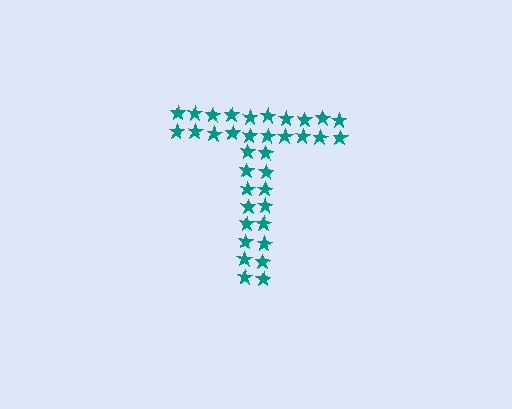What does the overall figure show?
The overall figure shows the letter T.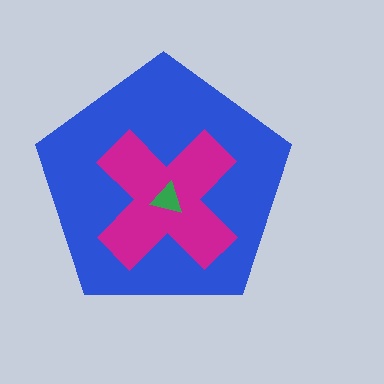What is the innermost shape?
The green triangle.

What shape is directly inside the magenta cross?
The green triangle.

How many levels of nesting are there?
3.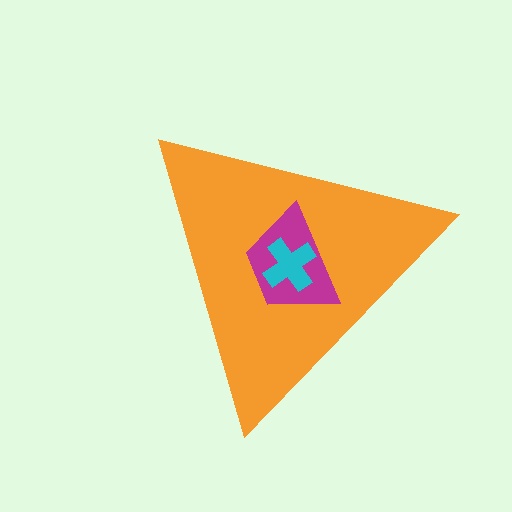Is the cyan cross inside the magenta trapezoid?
Yes.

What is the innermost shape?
The cyan cross.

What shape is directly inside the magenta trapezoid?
The cyan cross.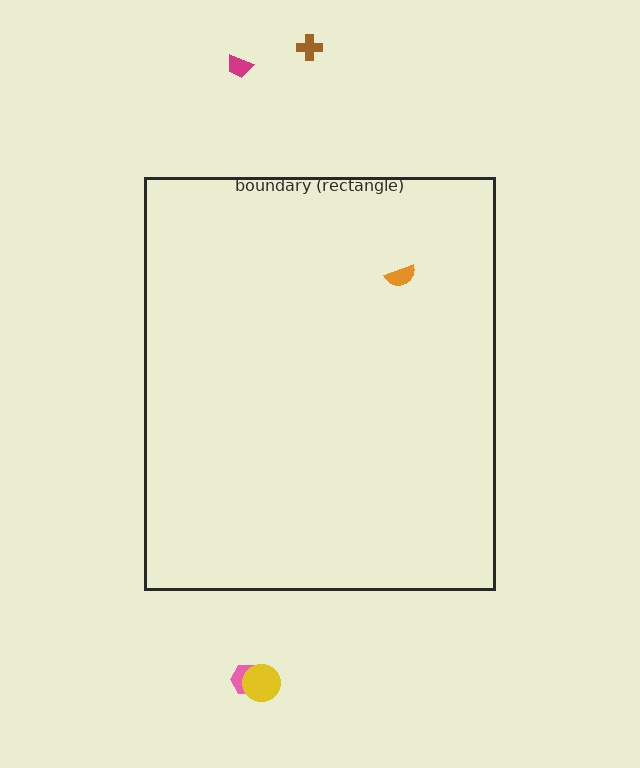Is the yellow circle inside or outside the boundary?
Outside.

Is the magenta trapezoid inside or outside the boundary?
Outside.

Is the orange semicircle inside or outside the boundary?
Inside.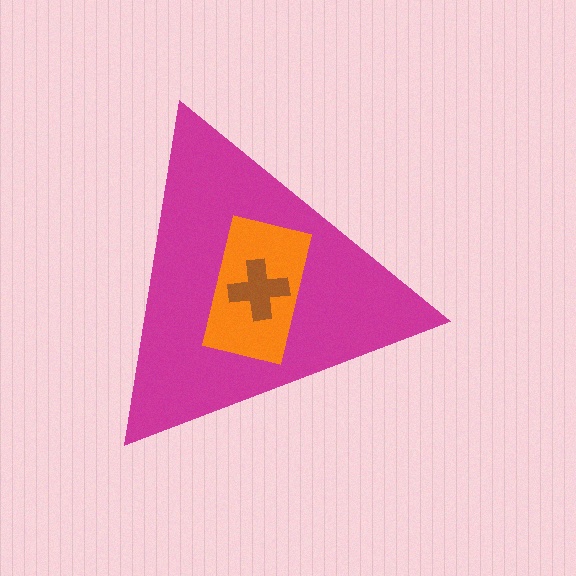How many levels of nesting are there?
3.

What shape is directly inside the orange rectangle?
The brown cross.